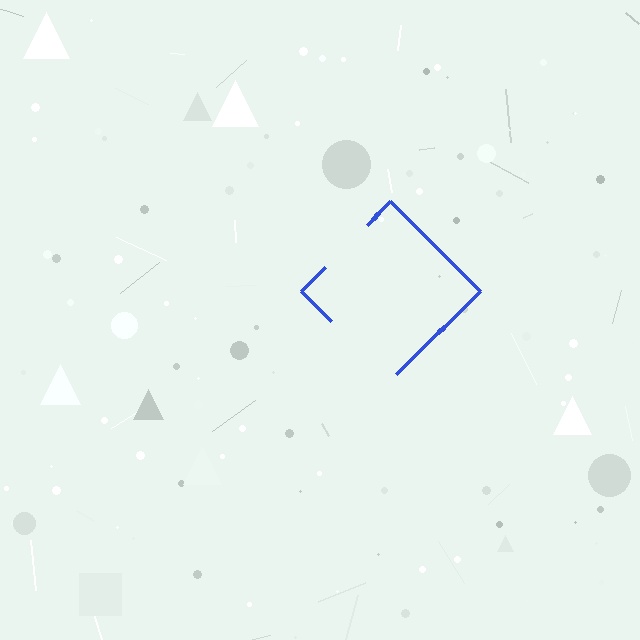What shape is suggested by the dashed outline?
The dashed outline suggests a diamond.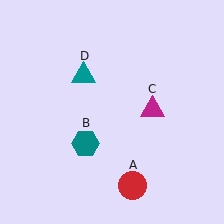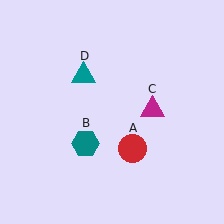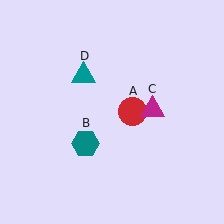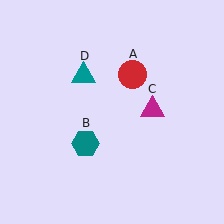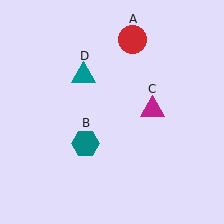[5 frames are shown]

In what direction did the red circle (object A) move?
The red circle (object A) moved up.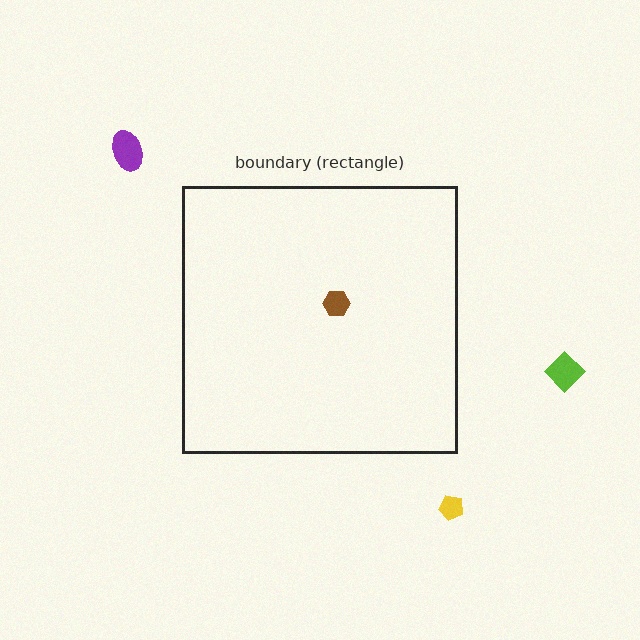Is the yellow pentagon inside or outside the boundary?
Outside.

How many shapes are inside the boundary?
1 inside, 3 outside.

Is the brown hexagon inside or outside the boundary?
Inside.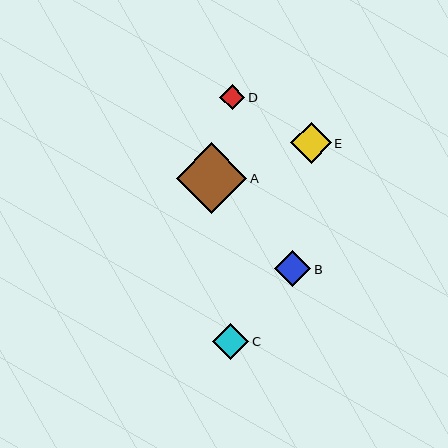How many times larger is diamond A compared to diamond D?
Diamond A is approximately 2.8 times the size of diamond D.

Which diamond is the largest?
Diamond A is the largest with a size of approximately 71 pixels.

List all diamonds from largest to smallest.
From largest to smallest: A, E, C, B, D.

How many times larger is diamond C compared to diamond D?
Diamond C is approximately 1.4 times the size of diamond D.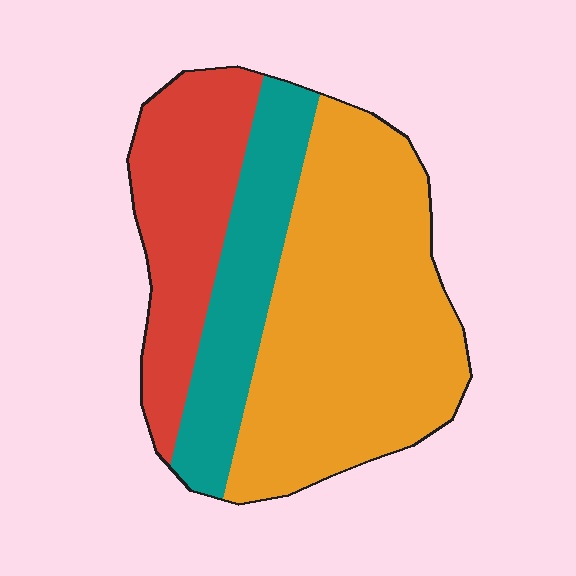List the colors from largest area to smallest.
From largest to smallest: orange, red, teal.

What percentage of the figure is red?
Red covers roughly 25% of the figure.